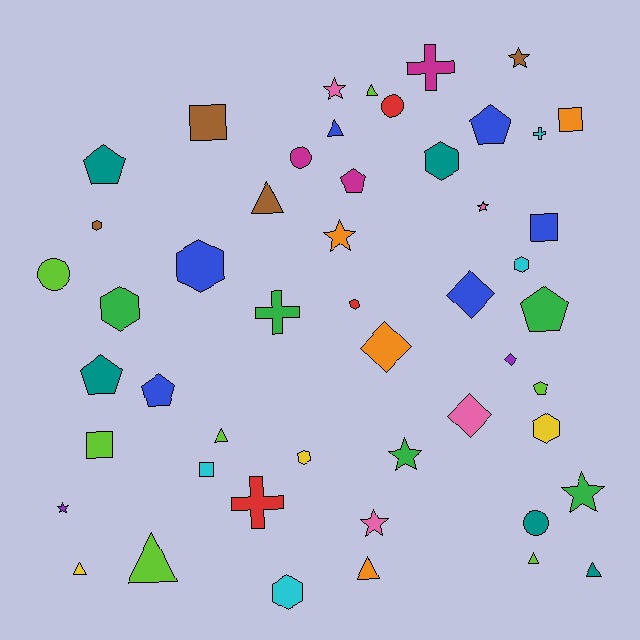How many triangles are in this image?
There are 9 triangles.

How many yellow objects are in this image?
There are 3 yellow objects.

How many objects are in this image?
There are 50 objects.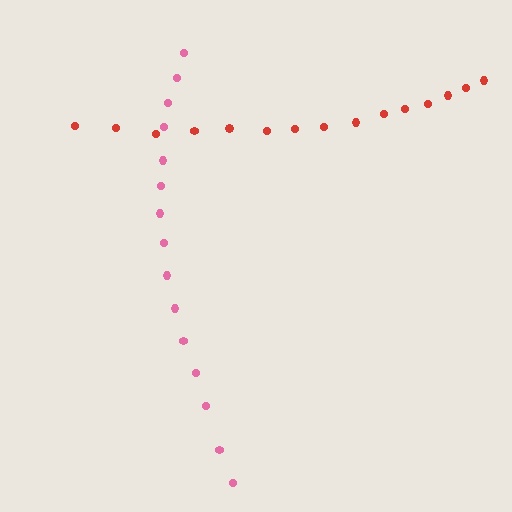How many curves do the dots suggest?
There are 2 distinct paths.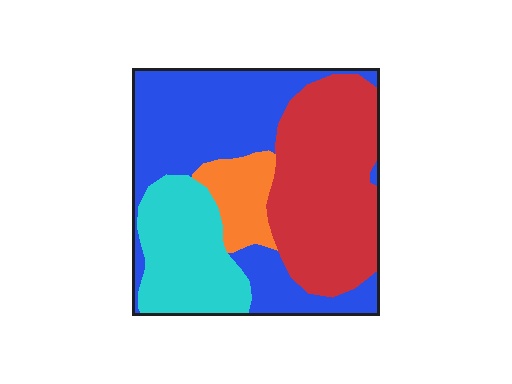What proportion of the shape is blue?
Blue covers around 35% of the shape.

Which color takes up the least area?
Orange, at roughly 10%.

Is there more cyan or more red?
Red.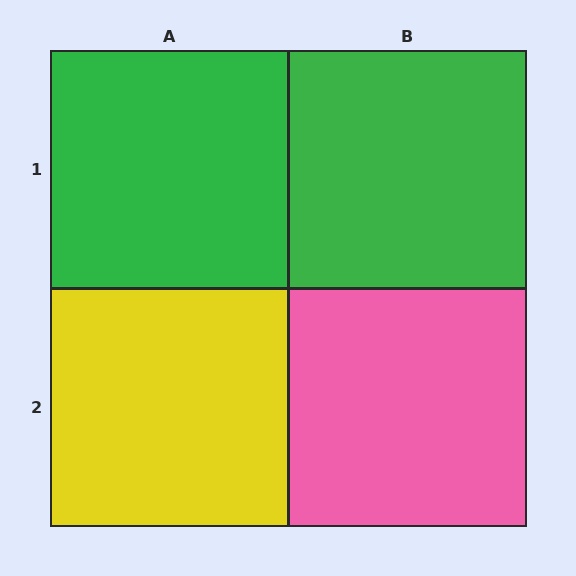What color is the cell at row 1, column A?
Green.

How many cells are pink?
1 cell is pink.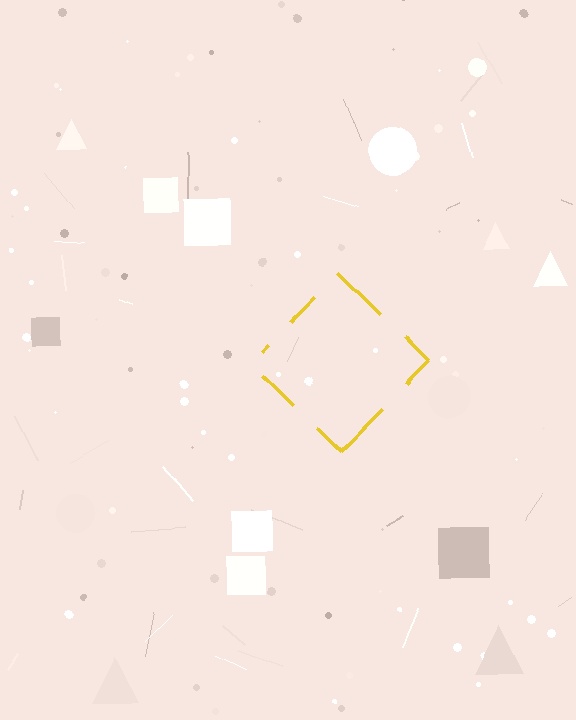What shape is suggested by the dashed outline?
The dashed outline suggests a diamond.